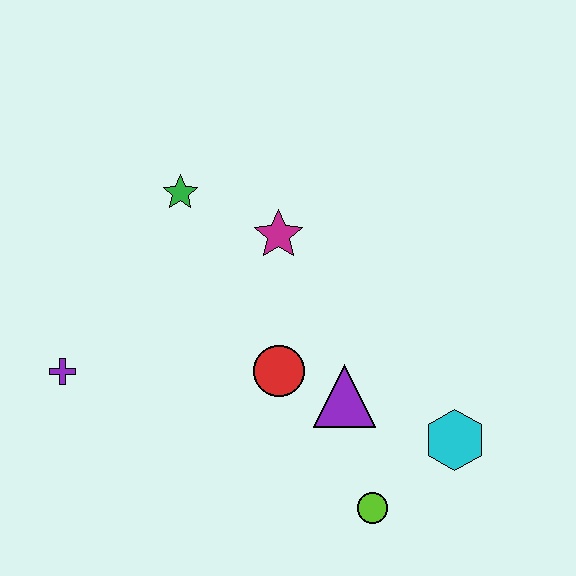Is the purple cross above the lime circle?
Yes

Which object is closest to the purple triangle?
The red circle is closest to the purple triangle.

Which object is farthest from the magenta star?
The lime circle is farthest from the magenta star.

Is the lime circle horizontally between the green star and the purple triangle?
No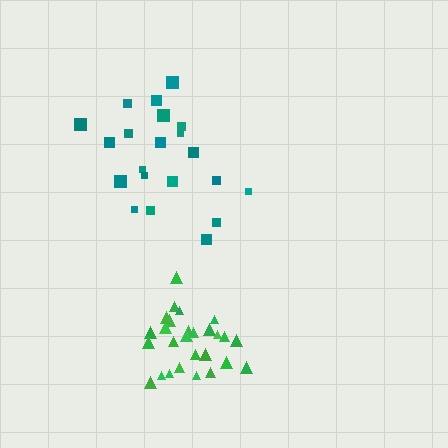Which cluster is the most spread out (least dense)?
Teal.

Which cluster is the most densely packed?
Green.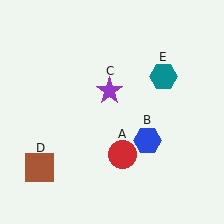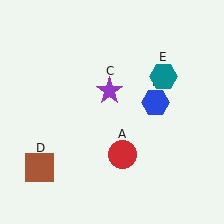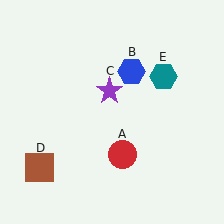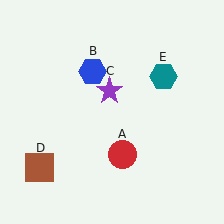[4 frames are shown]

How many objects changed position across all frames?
1 object changed position: blue hexagon (object B).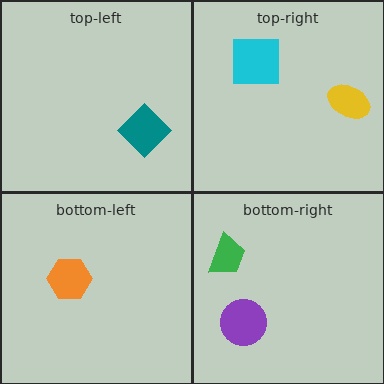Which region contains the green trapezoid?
The bottom-right region.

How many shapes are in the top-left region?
1.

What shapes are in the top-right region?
The cyan square, the yellow ellipse.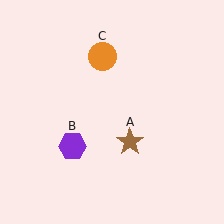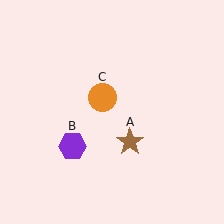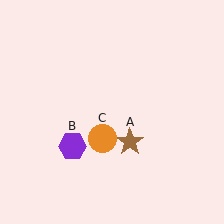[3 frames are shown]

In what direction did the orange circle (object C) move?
The orange circle (object C) moved down.